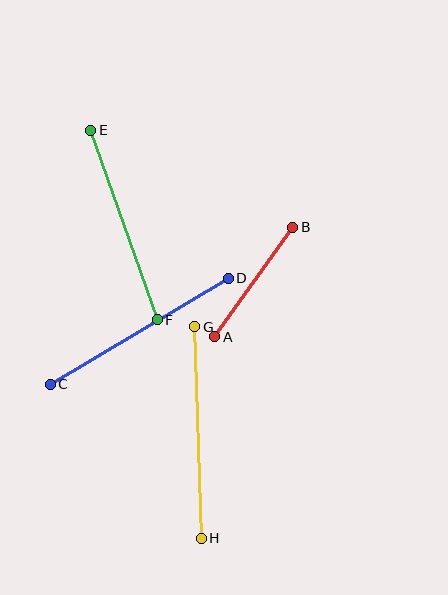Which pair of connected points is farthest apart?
Points G and H are farthest apart.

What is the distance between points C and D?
The distance is approximately 207 pixels.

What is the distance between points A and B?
The distance is approximately 134 pixels.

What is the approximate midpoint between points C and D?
The midpoint is at approximately (139, 331) pixels.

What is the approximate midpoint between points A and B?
The midpoint is at approximately (254, 282) pixels.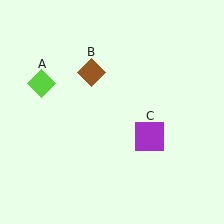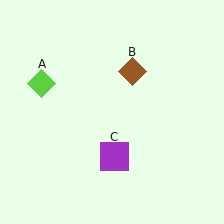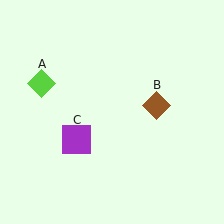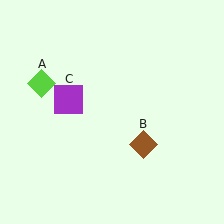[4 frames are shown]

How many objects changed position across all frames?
2 objects changed position: brown diamond (object B), purple square (object C).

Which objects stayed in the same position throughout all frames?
Lime diamond (object A) remained stationary.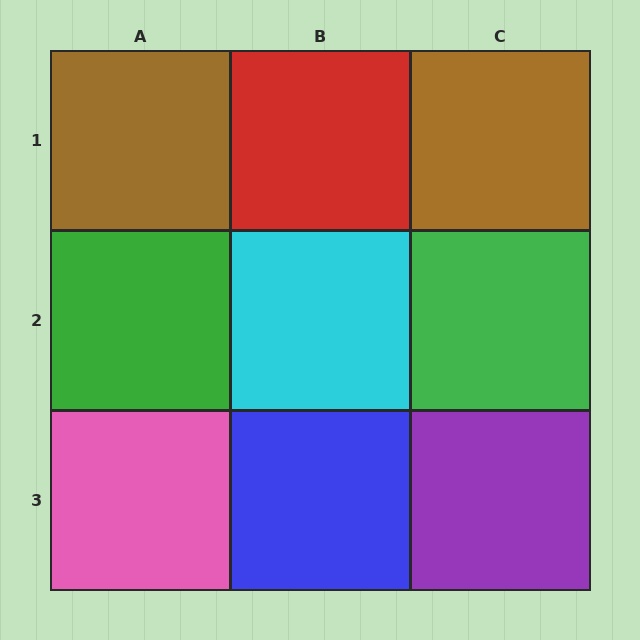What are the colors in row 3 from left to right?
Pink, blue, purple.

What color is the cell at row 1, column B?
Red.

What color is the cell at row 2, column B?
Cyan.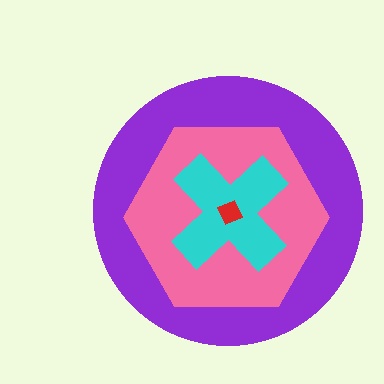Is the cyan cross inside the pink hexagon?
Yes.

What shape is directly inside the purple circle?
The pink hexagon.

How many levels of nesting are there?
4.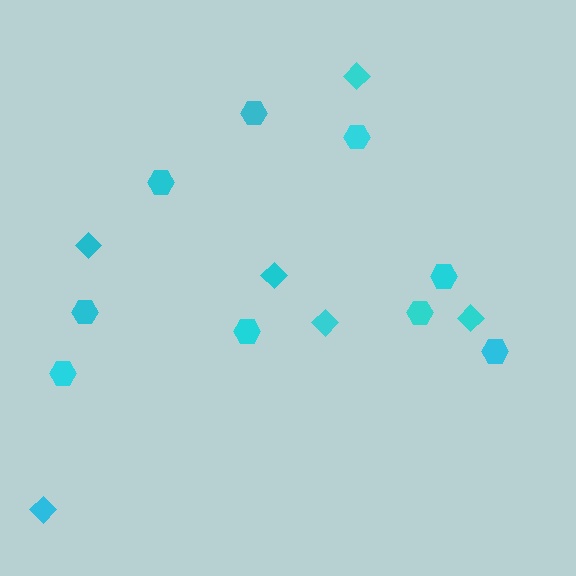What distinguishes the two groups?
There are 2 groups: one group of hexagons (9) and one group of diamonds (6).